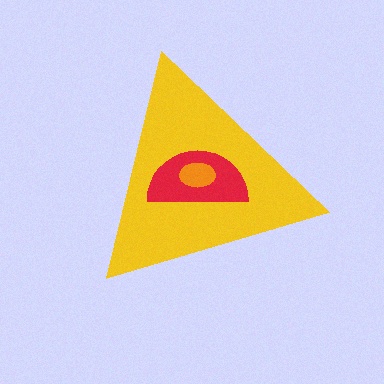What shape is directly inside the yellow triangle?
The red semicircle.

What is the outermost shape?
The yellow triangle.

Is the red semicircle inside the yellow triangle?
Yes.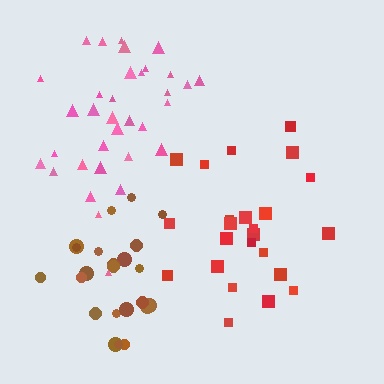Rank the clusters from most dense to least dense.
pink, brown, red.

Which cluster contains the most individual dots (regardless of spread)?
Pink (34).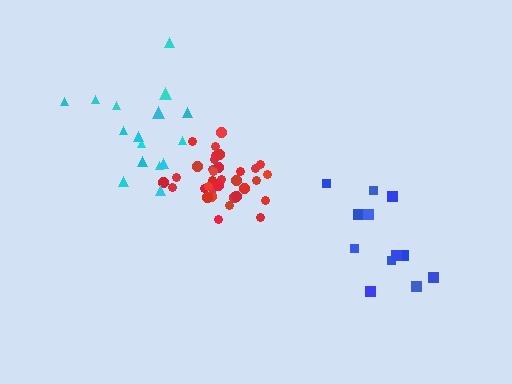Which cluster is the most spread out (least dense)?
Blue.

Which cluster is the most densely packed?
Red.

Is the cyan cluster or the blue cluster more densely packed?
Cyan.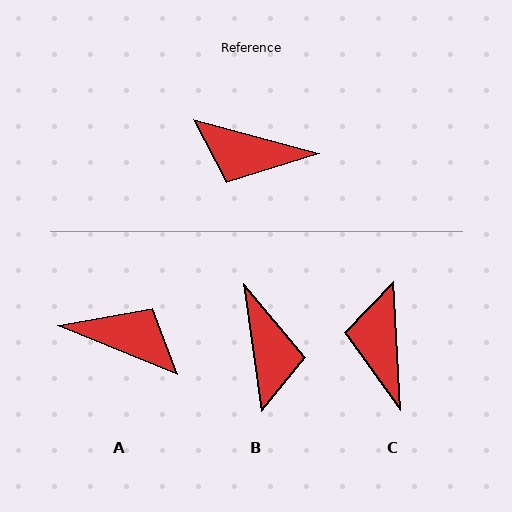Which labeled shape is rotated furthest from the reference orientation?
A, about 173 degrees away.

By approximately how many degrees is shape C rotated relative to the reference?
Approximately 71 degrees clockwise.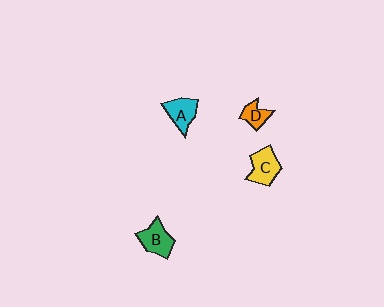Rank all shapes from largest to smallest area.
From largest to smallest: C (yellow), B (green), A (cyan), D (orange).